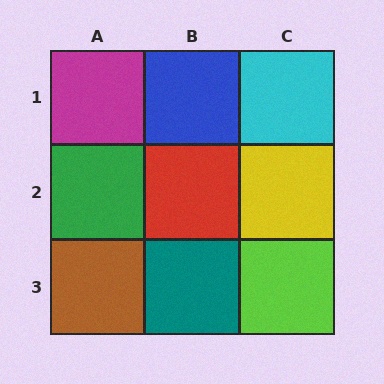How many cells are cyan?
1 cell is cyan.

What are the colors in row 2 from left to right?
Green, red, yellow.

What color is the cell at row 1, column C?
Cyan.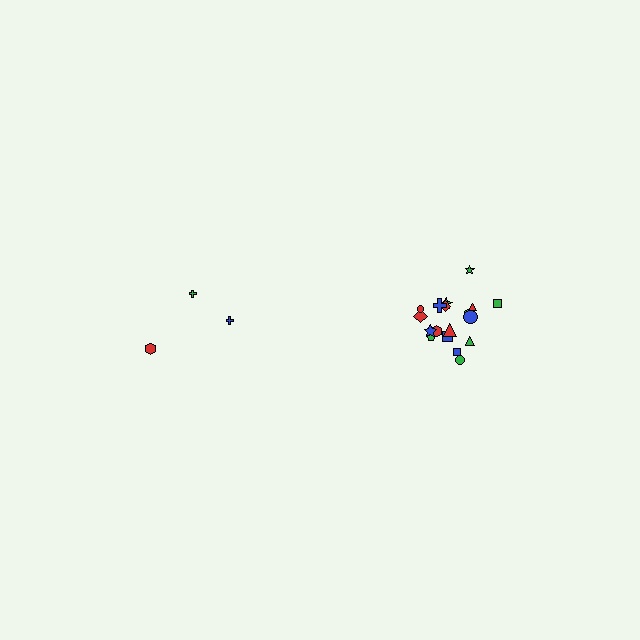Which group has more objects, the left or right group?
The right group.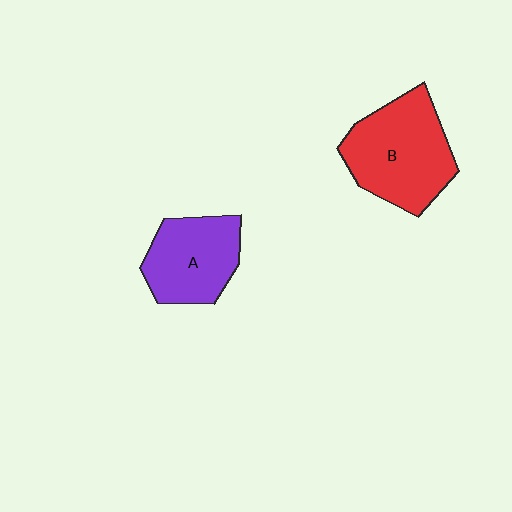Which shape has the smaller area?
Shape A (purple).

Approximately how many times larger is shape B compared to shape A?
Approximately 1.3 times.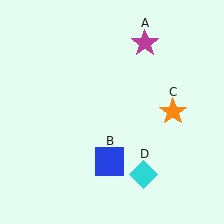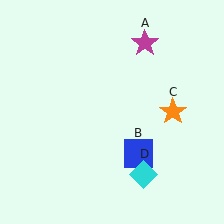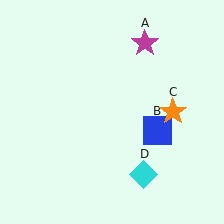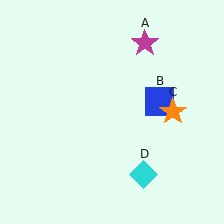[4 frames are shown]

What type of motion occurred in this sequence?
The blue square (object B) rotated counterclockwise around the center of the scene.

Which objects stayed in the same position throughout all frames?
Magenta star (object A) and orange star (object C) and cyan diamond (object D) remained stationary.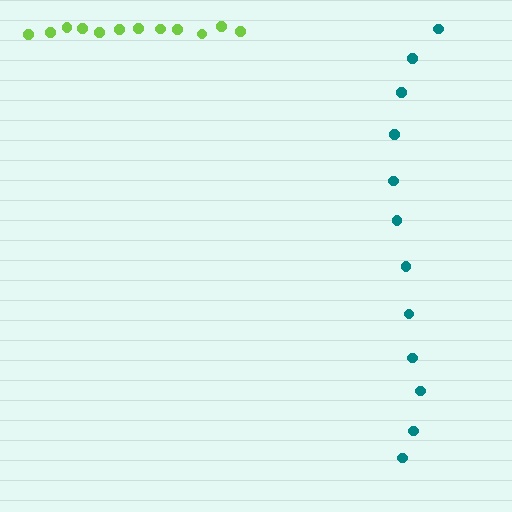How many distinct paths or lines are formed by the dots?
There are 2 distinct paths.